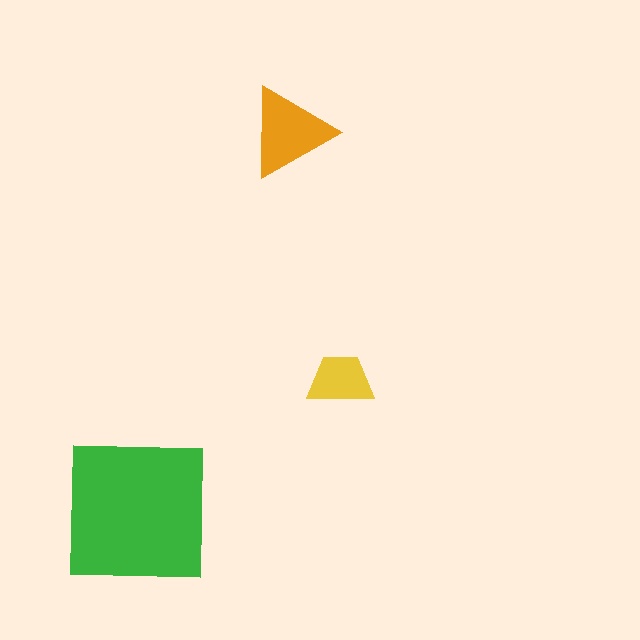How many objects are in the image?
There are 3 objects in the image.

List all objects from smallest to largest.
The yellow trapezoid, the orange triangle, the green square.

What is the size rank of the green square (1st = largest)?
1st.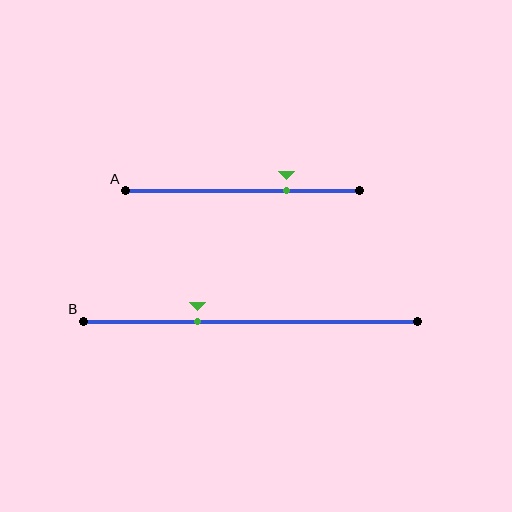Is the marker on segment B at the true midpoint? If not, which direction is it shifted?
No, the marker on segment B is shifted to the left by about 16% of the segment length.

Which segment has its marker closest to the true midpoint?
Segment B has its marker closest to the true midpoint.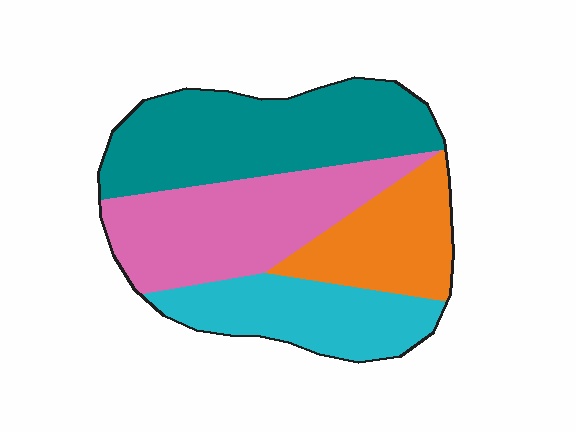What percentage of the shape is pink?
Pink covers 29% of the shape.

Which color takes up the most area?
Teal, at roughly 35%.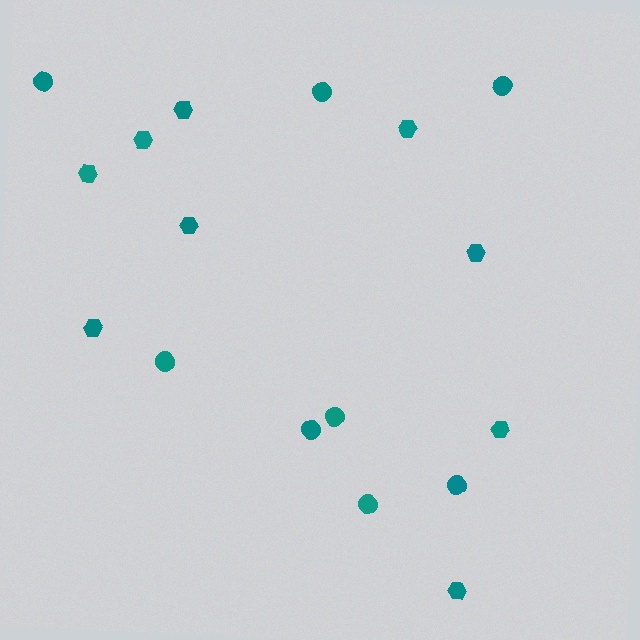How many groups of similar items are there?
There are 2 groups: one group of hexagons (9) and one group of circles (8).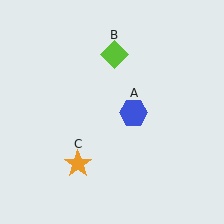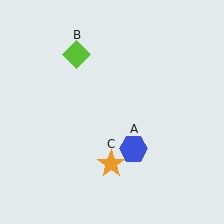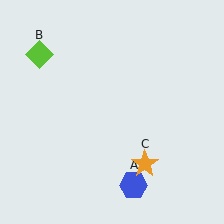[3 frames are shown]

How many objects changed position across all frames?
3 objects changed position: blue hexagon (object A), lime diamond (object B), orange star (object C).